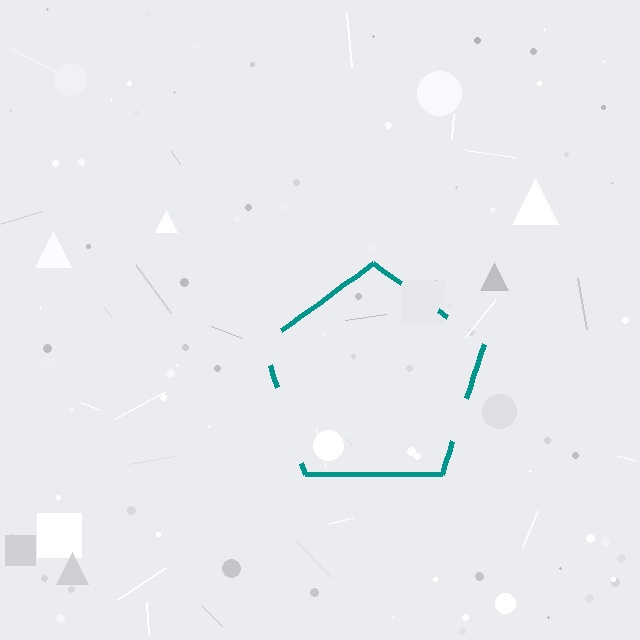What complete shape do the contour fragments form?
The contour fragments form a pentagon.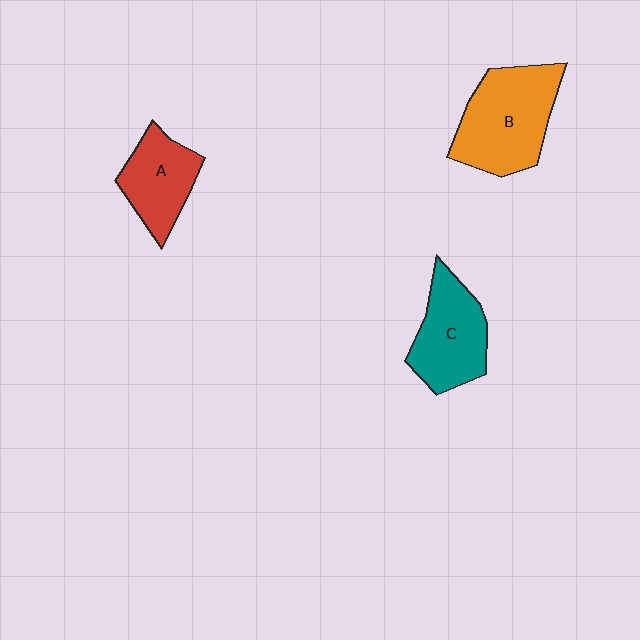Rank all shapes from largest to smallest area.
From largest to smallest: B (orange), C (teal), A (red).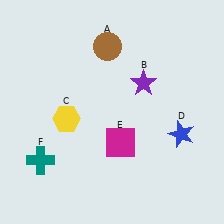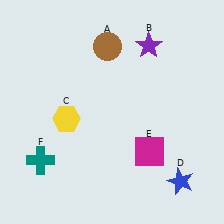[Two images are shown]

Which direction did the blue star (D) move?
The blue star (D) moved down.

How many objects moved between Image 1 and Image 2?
3 objects moved between the two images.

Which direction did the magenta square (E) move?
The magenta square (E) moved right.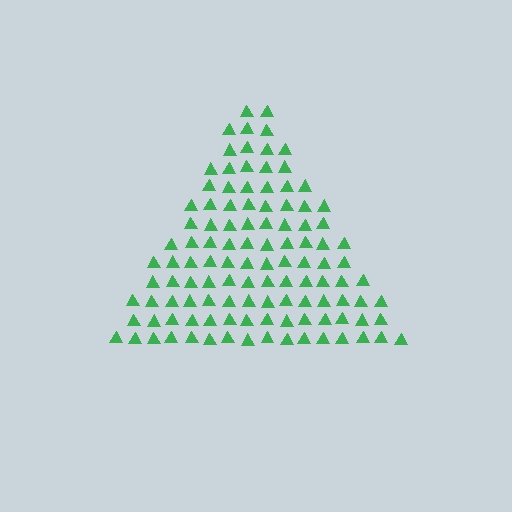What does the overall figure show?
The overall figure shows a triangle.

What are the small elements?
The small elements are triangles.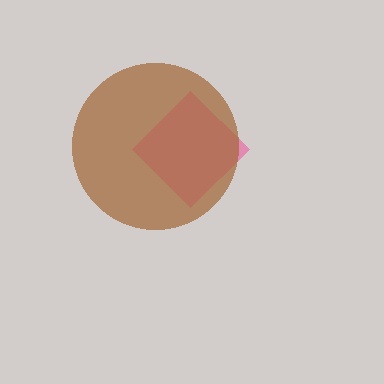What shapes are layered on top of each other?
The layered shapes are: a pink diamond, a brown circle.